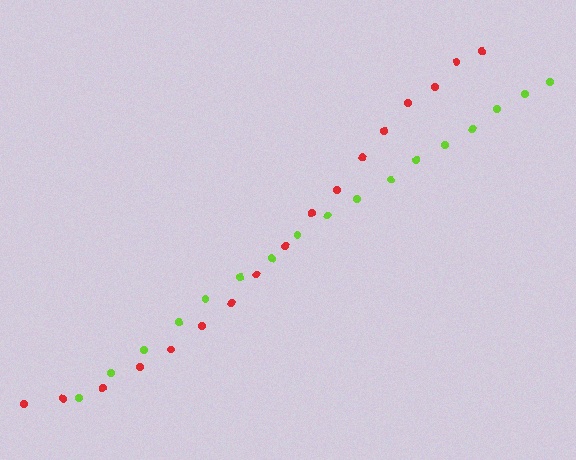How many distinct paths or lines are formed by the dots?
There are 2 distinct paths.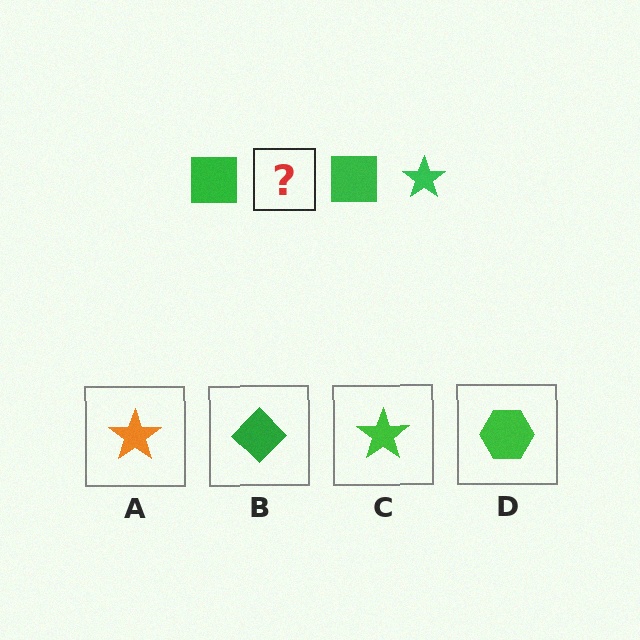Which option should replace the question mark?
Option C.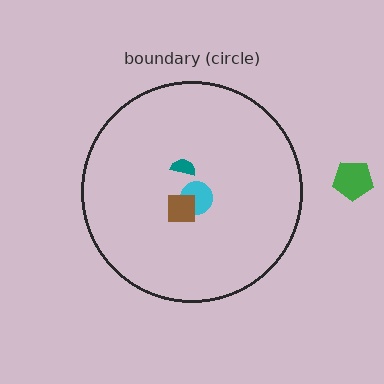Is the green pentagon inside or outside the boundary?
Outside.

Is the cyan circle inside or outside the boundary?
Inside.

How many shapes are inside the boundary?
3 inside, 1 outside.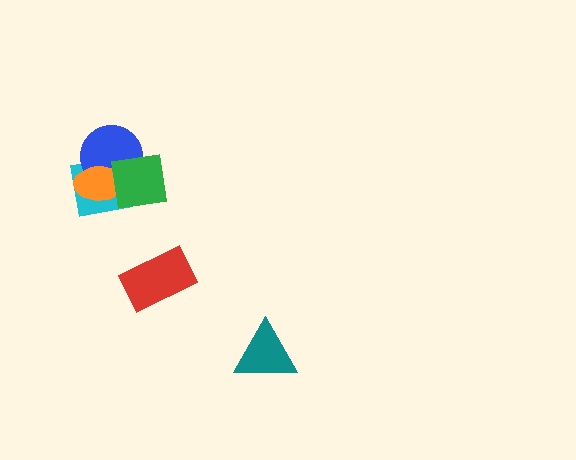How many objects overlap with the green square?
3 objects overlap with the green square.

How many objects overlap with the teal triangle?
0 objects overlap with the teal triangle.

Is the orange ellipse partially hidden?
Yes, it is partially covered by another shape.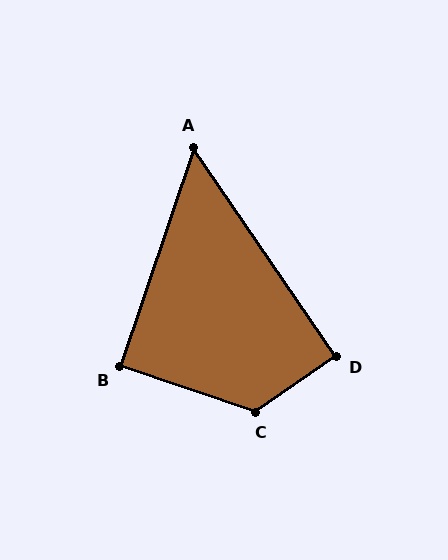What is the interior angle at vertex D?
Approximately 90 degrees (approximately right).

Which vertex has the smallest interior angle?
A, at approximately 53 degrees.